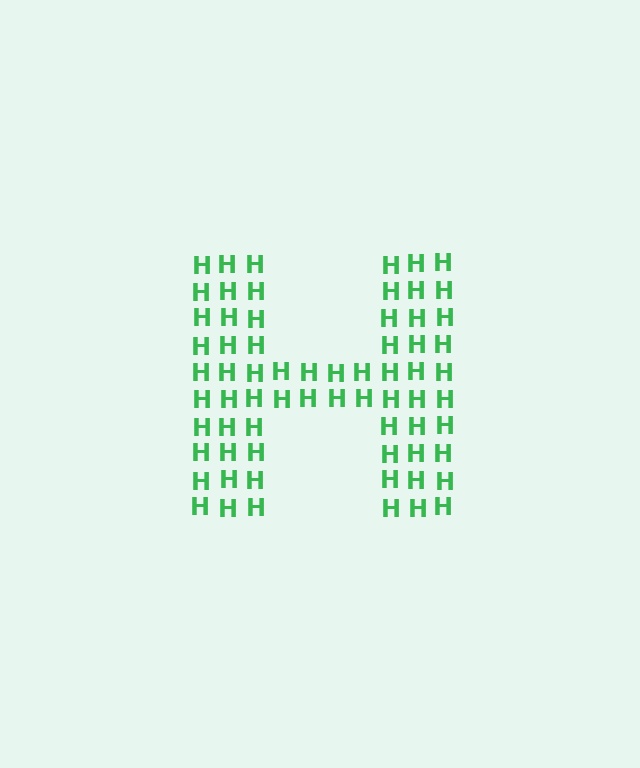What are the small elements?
The small elements are letter H's.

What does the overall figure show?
The overall figure shows the letter H.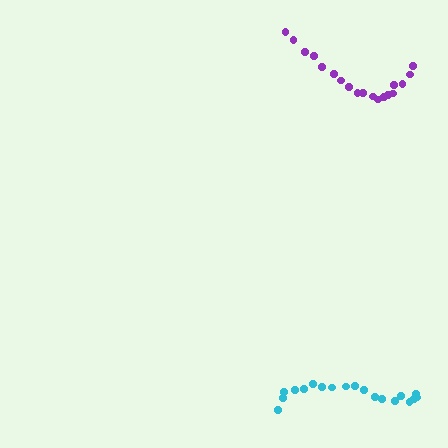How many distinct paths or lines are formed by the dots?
There are 2 distinct paths.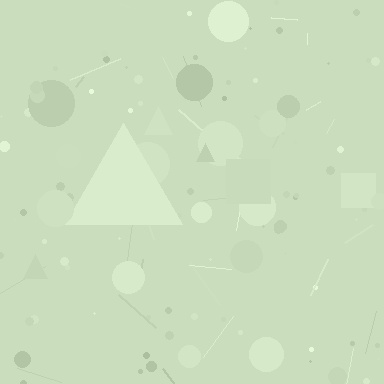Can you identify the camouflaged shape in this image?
The camouflaged shape is a triangle.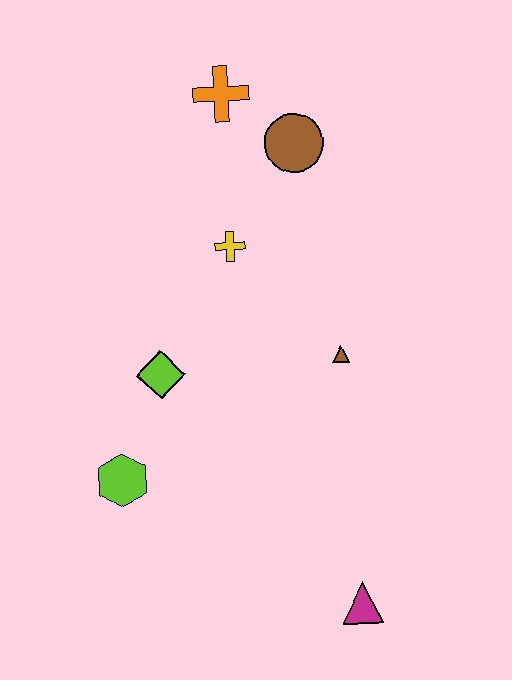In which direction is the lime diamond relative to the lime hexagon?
The lime diamond is above the lime hexagon.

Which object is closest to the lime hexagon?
The lime diamond is closest to the lime hexagon.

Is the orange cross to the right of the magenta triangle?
No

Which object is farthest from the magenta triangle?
The orange cross is farthest from the magenta triangle.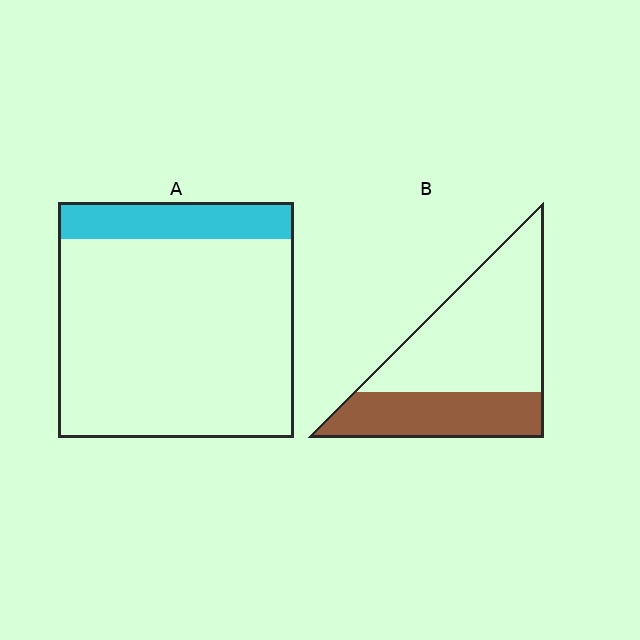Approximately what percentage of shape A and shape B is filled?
A is approximately 15% and B is approximately 35%.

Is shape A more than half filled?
No.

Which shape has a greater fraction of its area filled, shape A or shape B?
Shape B.